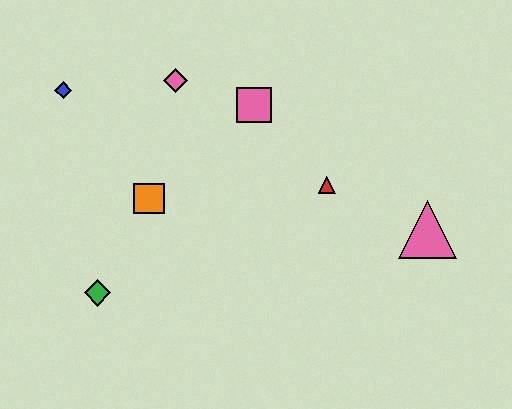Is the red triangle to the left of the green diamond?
No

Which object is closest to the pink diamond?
The pink square is closest to the pink diamond.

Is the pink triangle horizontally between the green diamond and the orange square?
No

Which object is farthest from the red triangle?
The blue diamond is farthest from the red triangle.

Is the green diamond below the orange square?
Yes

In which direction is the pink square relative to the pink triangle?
The pink square is to the left of the pink triangle.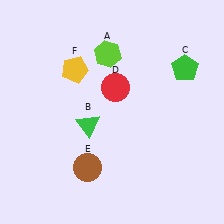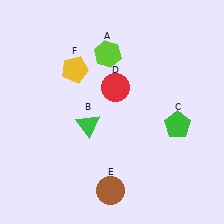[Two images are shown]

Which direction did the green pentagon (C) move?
The green pentagon (C) moved down.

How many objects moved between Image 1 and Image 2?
2 objects moved between the two images.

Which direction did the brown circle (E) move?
The brown circle (E) moved right.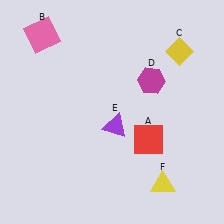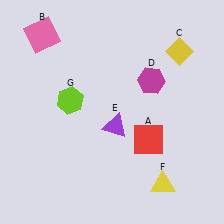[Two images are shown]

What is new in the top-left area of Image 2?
A lime hexagon (G) was added in the top-left area of Image 2.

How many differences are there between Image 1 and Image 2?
There is 1 difference between the two images.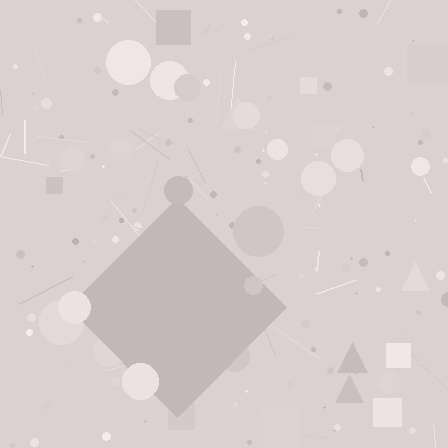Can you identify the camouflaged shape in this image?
The camouflaged shape is a diamond.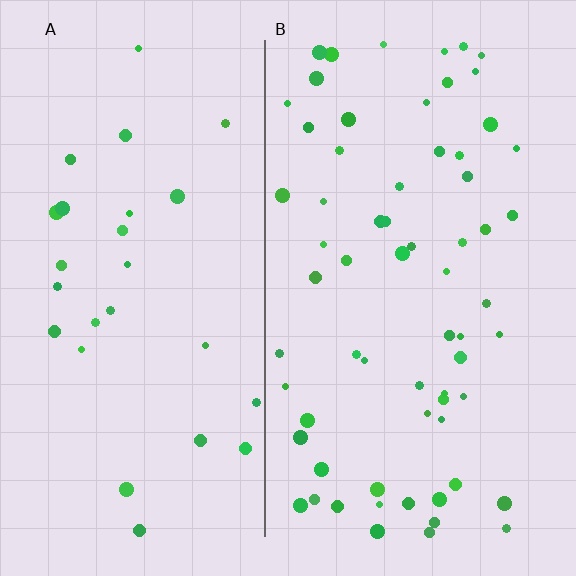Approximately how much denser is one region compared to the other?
Approximately 2.4× — region B over region A.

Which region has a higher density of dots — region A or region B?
B (the right).